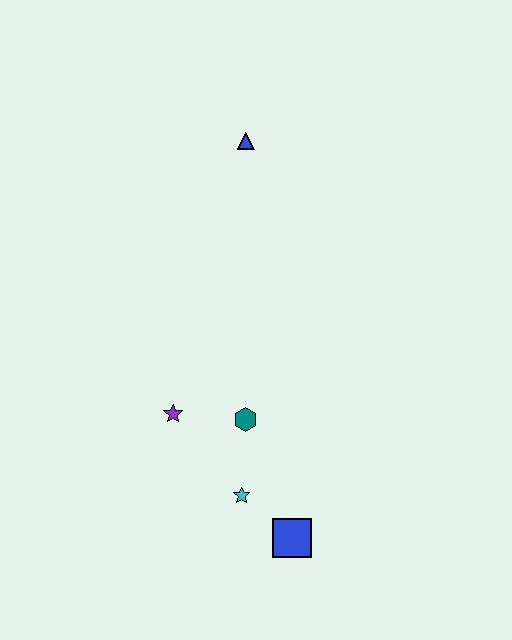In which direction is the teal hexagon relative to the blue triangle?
The teal hexagon is below the blue triangle.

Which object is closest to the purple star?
The teal hexagon is closest to the purple star.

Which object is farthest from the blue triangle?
The blue square is farthest from the blue triangle.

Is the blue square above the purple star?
No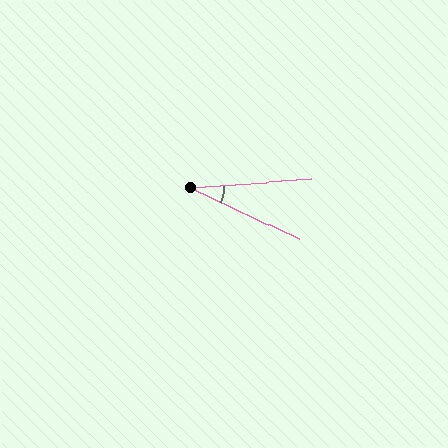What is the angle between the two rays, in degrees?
Approximately 29 degrees.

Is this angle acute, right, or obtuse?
It is acute.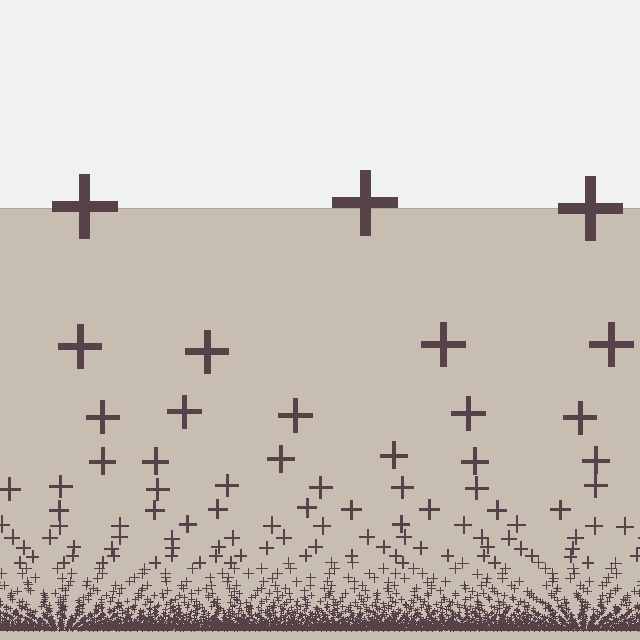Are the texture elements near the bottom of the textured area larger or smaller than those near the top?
Smaller. The gradient is inverted — elements near the bottom are smaller and denser.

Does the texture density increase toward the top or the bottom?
Density increases toward the bottom.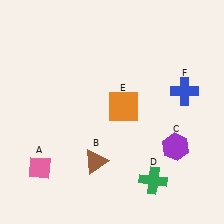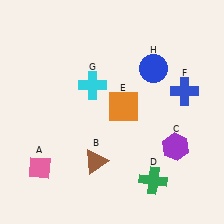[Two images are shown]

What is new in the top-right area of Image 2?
A blue circle (H) was added in the top-right area of Image 2.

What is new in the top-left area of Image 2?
A cyan cross (G) was added in the top-left area of Image 2.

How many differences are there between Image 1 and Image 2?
There are 2 differences between the two images.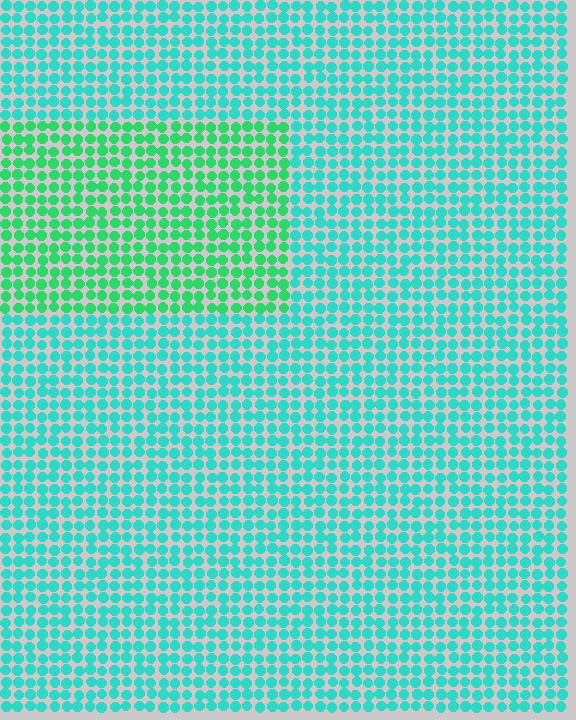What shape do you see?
I see a rectangle.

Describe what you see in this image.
The image is filled with small cyan elements in a uniform arrangement. A rectangle-shaped region is visible where the elements are tinted to a slightly different hue, forming a subtle color boundary.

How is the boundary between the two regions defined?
The boundary is defined purely by a slight shift in hue (about 32 degrees). Spacing, size, and orientation are identical on both sides.